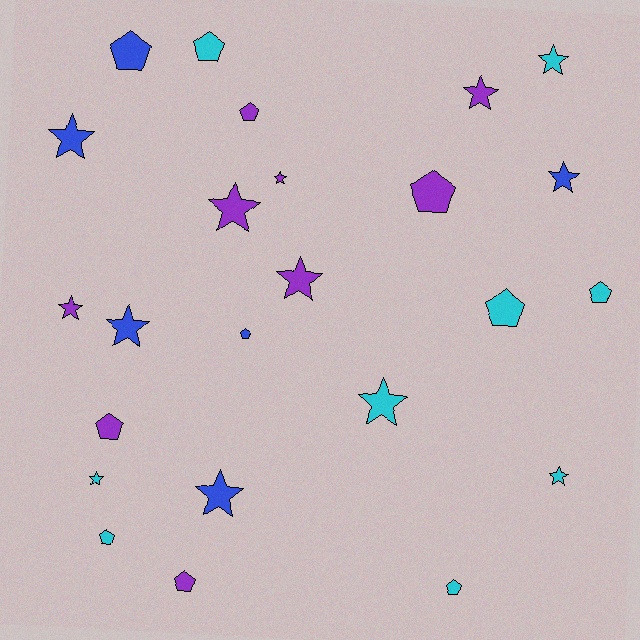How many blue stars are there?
There are 4 blue stars.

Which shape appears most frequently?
Star, with 13 objects.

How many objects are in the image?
There are 24 objects.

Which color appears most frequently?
Cyan, with 9 objects.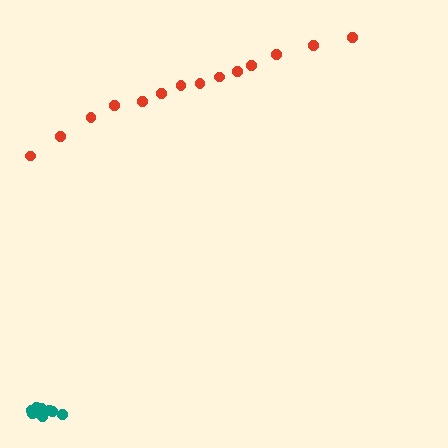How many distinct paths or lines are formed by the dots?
There are 2 distinct paths.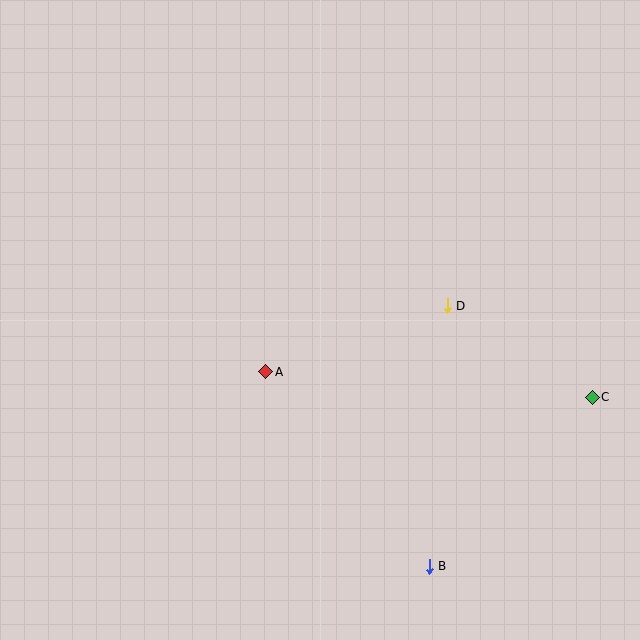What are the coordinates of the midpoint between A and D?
The midpoint between A and D is at (356, 339).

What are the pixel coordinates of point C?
Point C is at (592, 397).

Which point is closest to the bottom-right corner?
Point B is closest to the bottom-right corner.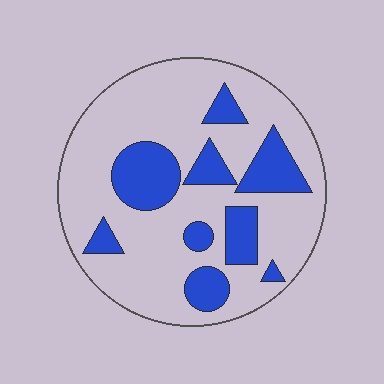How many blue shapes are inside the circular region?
9.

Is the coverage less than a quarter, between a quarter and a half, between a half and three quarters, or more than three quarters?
Between a quarter and a half.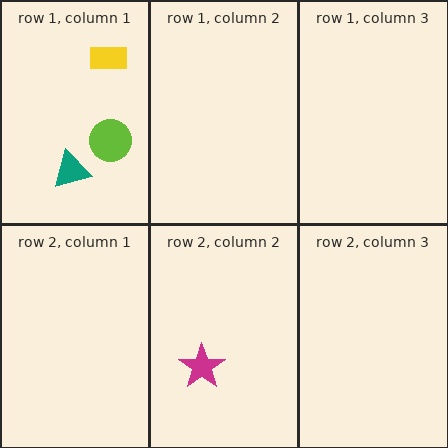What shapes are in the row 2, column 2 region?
The magenta star.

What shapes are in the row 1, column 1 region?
The yellow rectangle, the lime circle, the teal triangle.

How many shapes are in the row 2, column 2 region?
1.